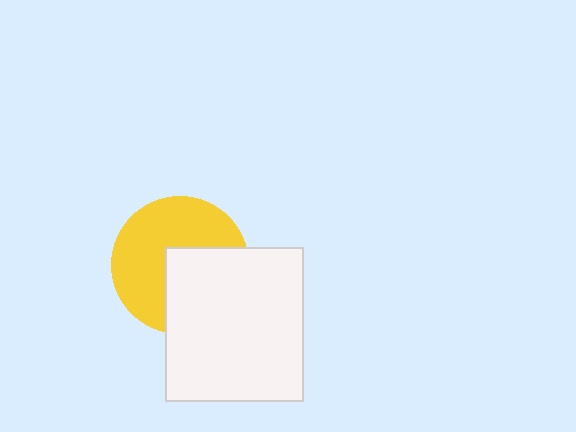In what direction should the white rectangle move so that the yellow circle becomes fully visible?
The white rectangle should move toward the lower-right. That is the shortest direction to clear the overlap and leave the yellow circle fully visible.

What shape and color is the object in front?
The object in front is a white rectangle.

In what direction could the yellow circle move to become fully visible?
The yellow circle could move toward the upper-left. That would shift it out from behind the white rectangle entirely.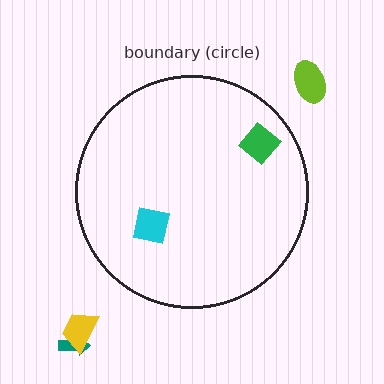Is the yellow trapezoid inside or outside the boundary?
Outside.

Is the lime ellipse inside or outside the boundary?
Outside.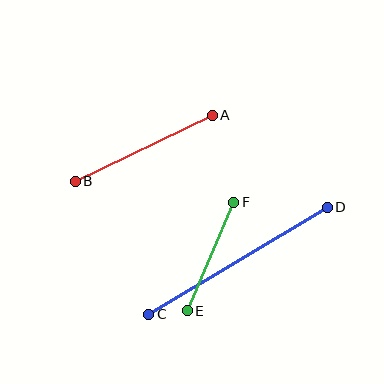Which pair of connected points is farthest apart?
Points C and D are farthest apart.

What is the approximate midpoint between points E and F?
The midpoint is at approximately (210, 256) pixels.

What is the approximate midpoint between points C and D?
The midpoint is at approximately (238, 261) pixels.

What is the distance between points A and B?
The distance is approximately 152 pixels.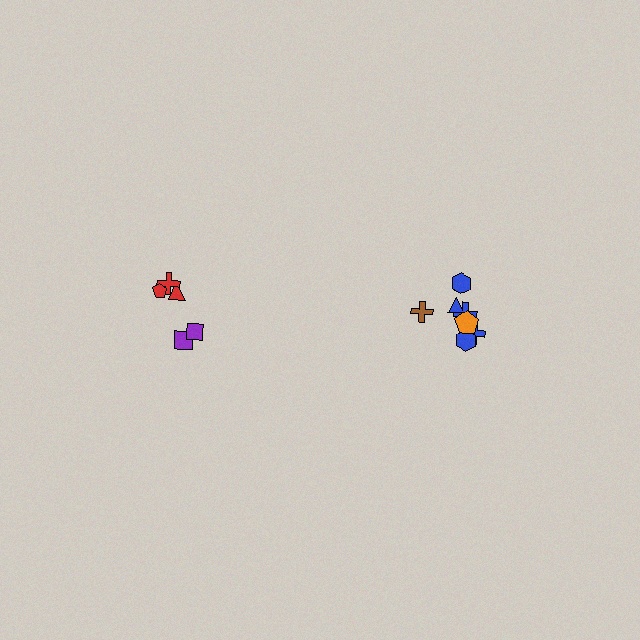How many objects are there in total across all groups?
There are 12 objects.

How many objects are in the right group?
There are 7 objects.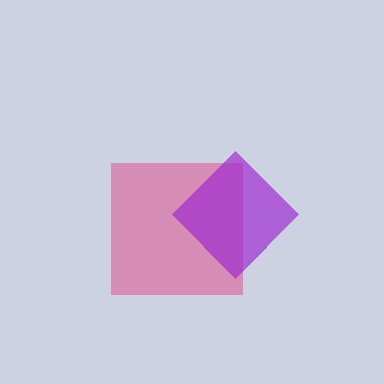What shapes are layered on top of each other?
The layered shapes are: a pink square, a purple diamond.